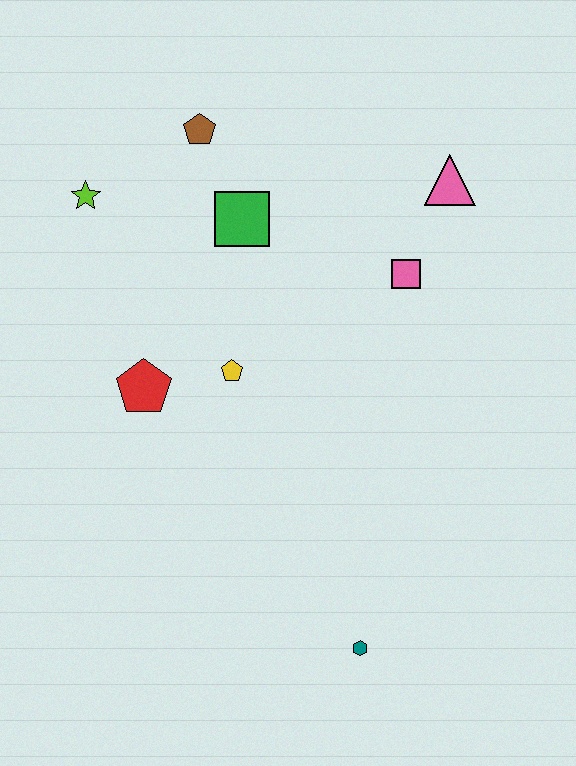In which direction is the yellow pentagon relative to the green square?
The yellow pentagon is below the green square.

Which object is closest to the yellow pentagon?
The red pentagon is closest to the yellow pentagon.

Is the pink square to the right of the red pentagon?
Yes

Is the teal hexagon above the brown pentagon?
No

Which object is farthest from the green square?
The teal hexagon is farthest from the green square.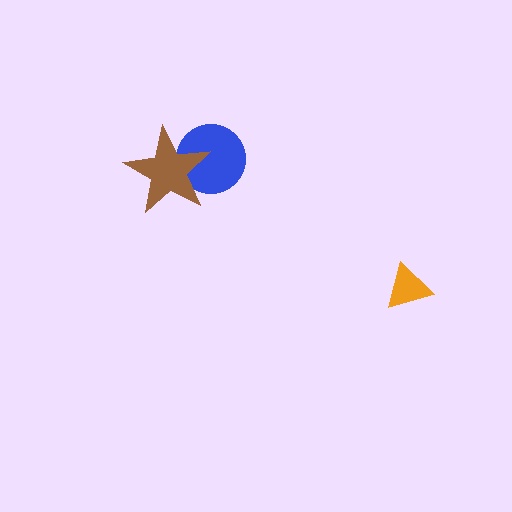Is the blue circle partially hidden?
Yes, it is partially covered by another shape.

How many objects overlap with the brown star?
1 object overlaps with the brown star.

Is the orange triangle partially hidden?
No, no other shape covers it.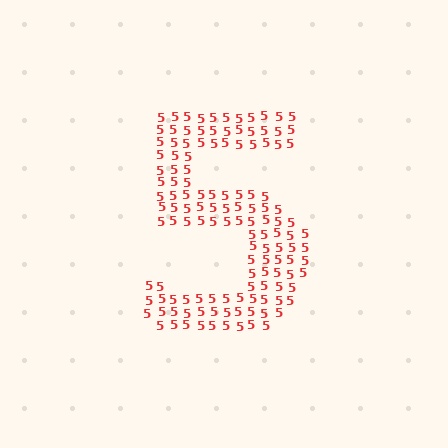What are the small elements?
The small elements are digit 5's.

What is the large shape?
The large shape is the digit 5.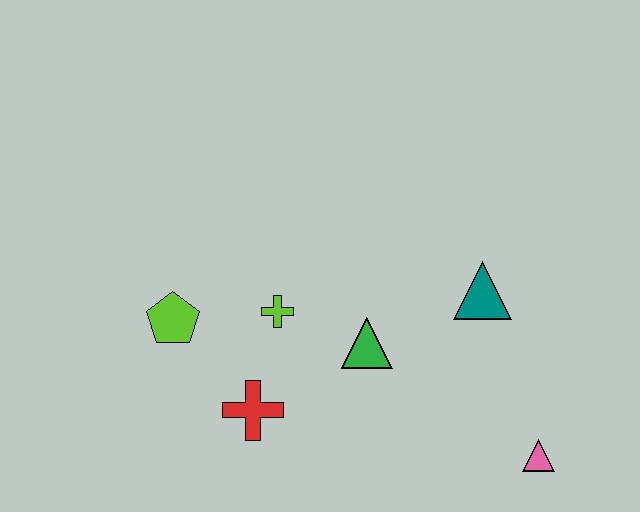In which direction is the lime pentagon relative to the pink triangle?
The lime pentagon is to the left of the pink triangle.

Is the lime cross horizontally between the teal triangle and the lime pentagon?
Yes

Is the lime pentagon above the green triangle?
Yes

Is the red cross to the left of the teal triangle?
Yes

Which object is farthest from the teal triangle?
The lime pentagon is farthest from the teal triangle.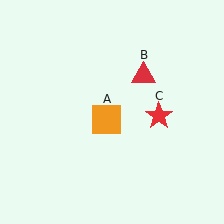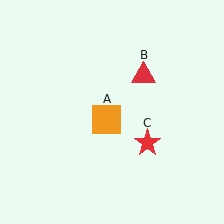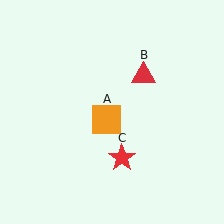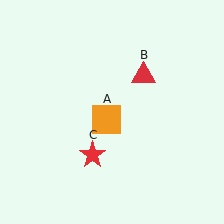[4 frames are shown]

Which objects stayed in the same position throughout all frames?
Orange square (object A) and red triangle (object B) remained stationary.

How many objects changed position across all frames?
1 object changed position: red star (object C).